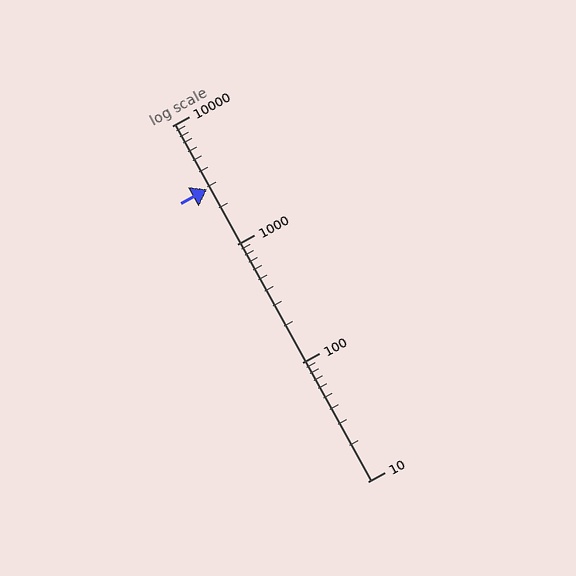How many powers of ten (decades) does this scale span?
The scale spans 3 decades, from 10 to 10000.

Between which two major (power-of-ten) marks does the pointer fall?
The pointer is between 1000 and 10000.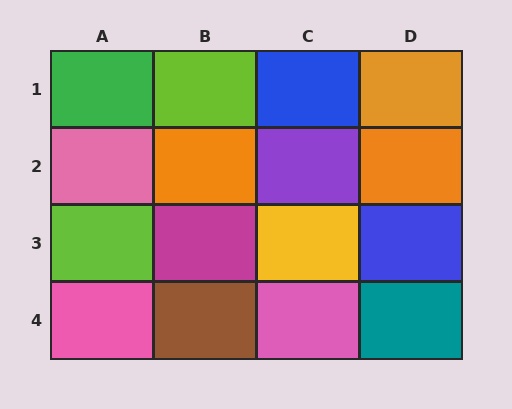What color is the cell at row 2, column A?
Pink.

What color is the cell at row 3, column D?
Blue.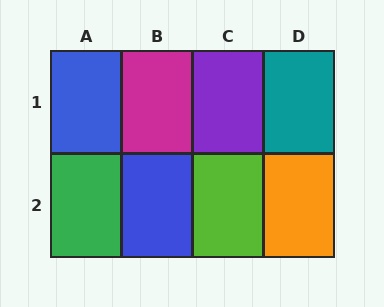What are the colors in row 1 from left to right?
Blue, magenta, purple, teal.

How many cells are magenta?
1 cell is magenta.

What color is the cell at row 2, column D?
Orange.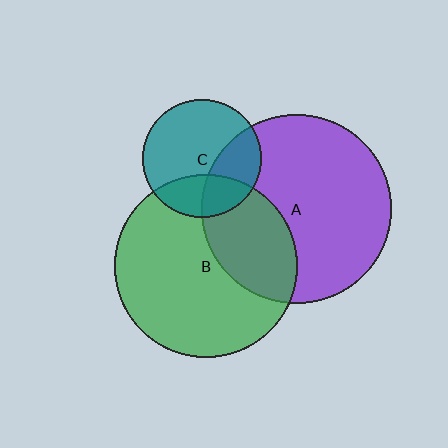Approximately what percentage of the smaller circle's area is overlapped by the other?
Approximately 30%.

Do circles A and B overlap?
Yes.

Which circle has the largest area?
Circle A (purple).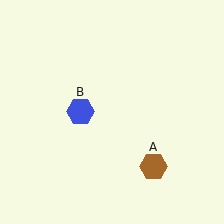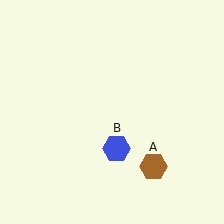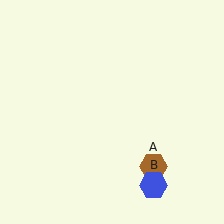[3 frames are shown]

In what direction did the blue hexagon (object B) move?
The blue hexagon (object B) moved down and to the right.